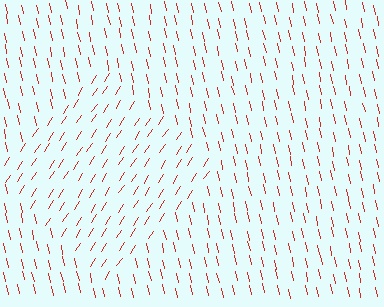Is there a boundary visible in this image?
Yes, there is a texture boundary formed by a change in line orientation.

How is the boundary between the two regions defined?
The boundary is defined purely by a change in line orientation (approximately 45 degrees difference). All lines are the same color and thickness.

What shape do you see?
I see a diamond.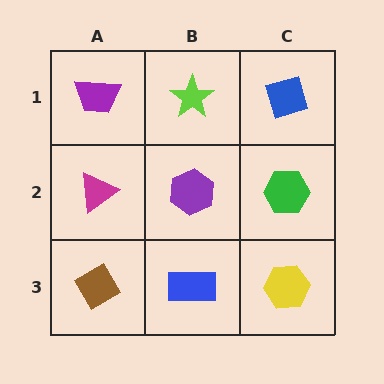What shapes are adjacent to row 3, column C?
A green hexagon (row 2, column C), a blue rectangle (row 3, column B).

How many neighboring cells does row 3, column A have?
2.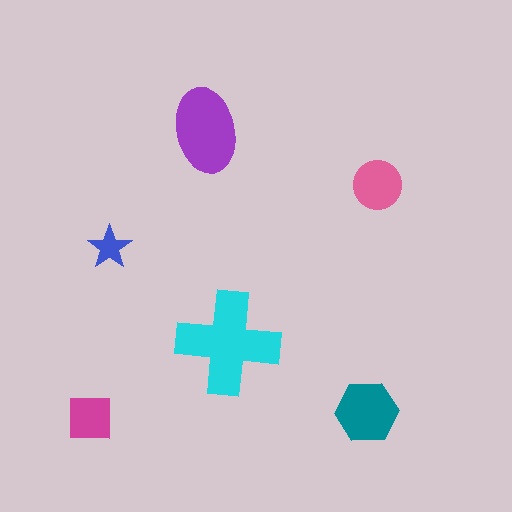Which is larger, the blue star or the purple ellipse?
The purple ellipse.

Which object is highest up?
The purple ellipse is topmost.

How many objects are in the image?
There are 6 objects in the image.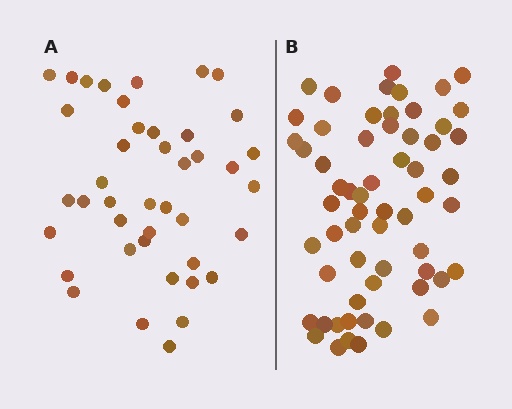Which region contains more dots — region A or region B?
Region B (the right region) has more dots.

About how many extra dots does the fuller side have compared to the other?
Region B has approximately 20 more dots than region A.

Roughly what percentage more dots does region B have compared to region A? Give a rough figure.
About 45% more.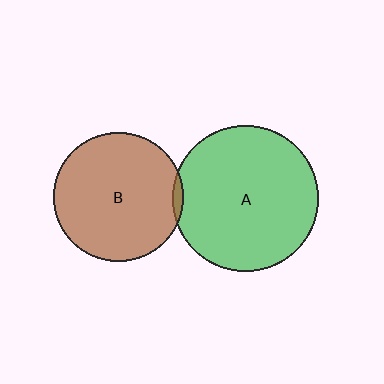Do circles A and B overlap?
Yes.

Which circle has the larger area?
Circle A (green).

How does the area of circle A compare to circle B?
Approximately 1.3 times.